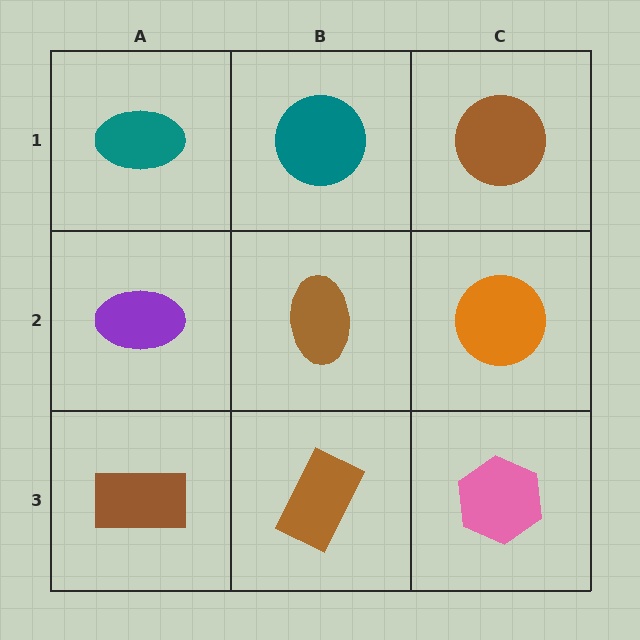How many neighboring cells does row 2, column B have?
4.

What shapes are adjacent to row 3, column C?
An orange circle (row 2, column C), a brown rectangle (row 3, column B).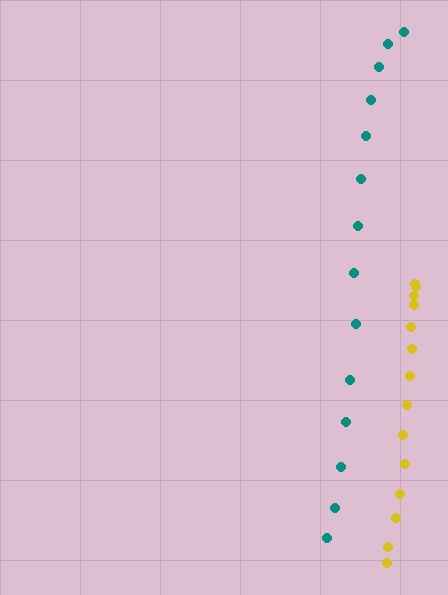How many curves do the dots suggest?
There are 2 distinct paths.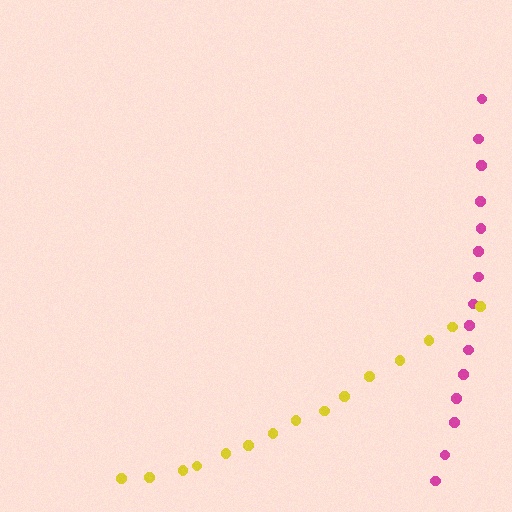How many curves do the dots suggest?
There are 2 distinct paths.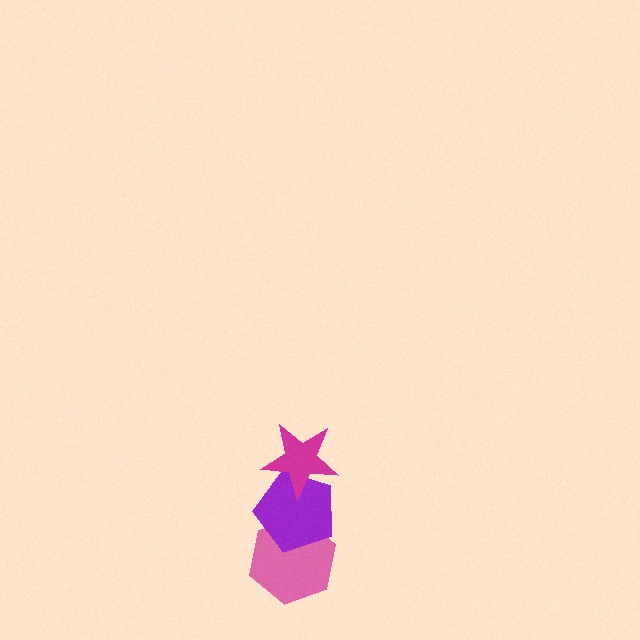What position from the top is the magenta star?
The magenta star is 1st from the top.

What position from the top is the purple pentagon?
The purple pentagon is 2nd from the top.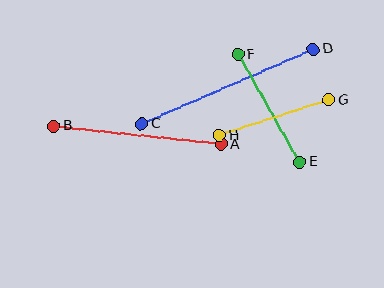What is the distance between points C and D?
The distance is approximately 187 pixels.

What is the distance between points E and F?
The distance is approximately 124 pixels.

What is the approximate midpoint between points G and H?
The midpoint is at approximately (274, 118) pixels.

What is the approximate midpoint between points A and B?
The midpoint is at approximately (138, 135) pixels.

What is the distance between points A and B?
The distance is approximately 169 pixels.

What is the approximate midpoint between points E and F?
The midpoint is at approximately (269, 108) pixels.